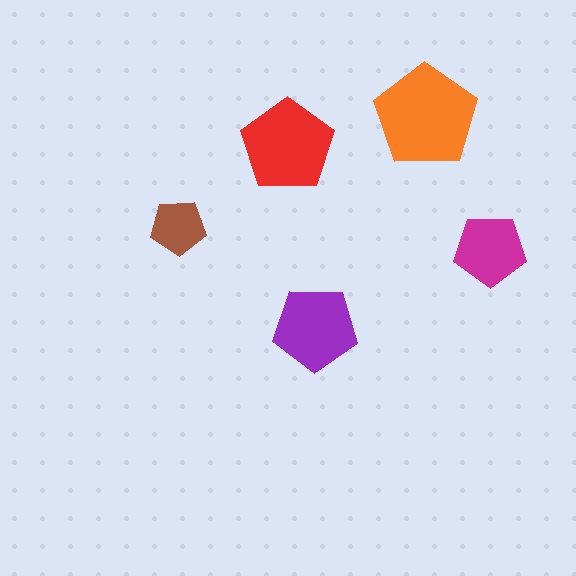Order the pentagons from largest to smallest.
the orange one, the red one, the purple one, the magenta one, the brown one.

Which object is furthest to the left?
The brown pentagon is leftmost.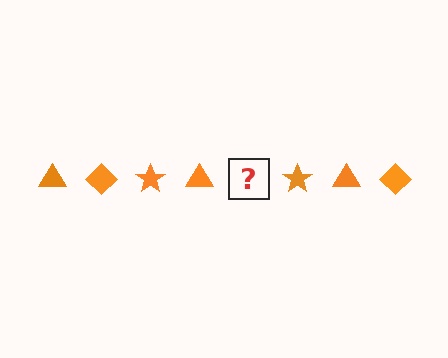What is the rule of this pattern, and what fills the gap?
The rule is that the pattern cycles through triangle, diamond, star shapes in orange. The gap should be filled with an orange diamond.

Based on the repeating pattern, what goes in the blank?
The blank should be an orange diamond.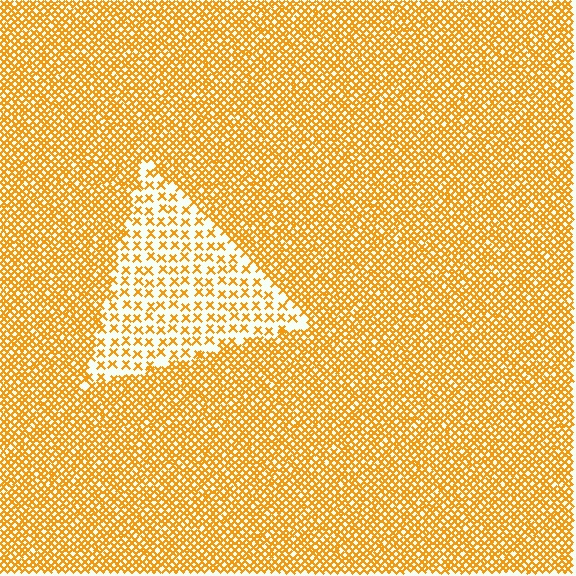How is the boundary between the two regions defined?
The boundary is defined by a change in element density (approximately 2.7x ratio). All elements are the same color, size, and shape.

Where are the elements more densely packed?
The elements are more densely packed outside the triangle boundary.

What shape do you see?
I see a triangle.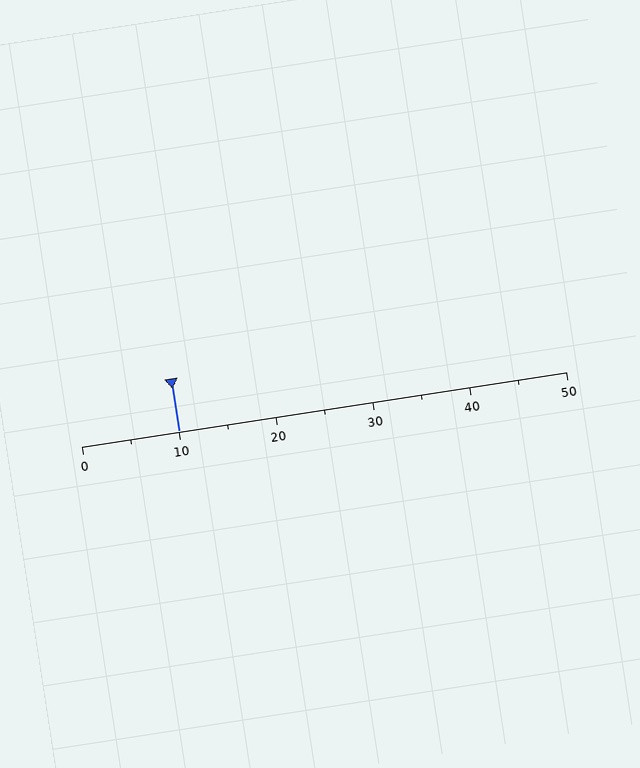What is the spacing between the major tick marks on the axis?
The major ticks are spaced 10 apart.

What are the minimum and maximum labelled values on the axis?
The axis runs from 0 to 50.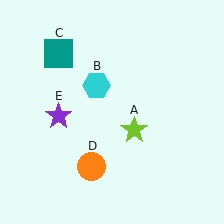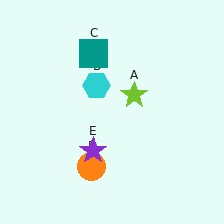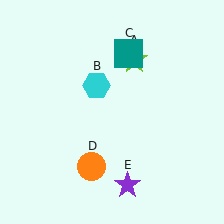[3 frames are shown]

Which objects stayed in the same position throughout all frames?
Cyan hexagon (object B) and orange circle (object D) remained stationary.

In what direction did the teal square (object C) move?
The teal square (object C) moved right.